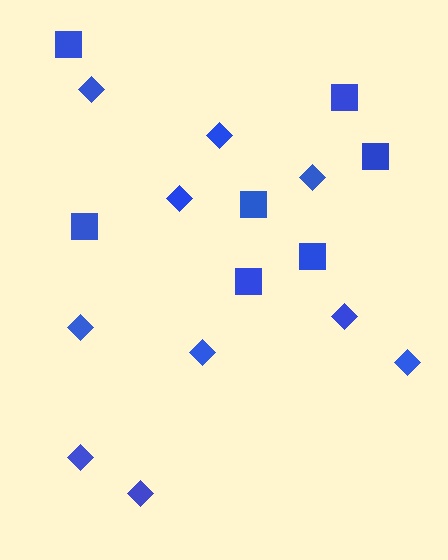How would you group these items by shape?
There are 2 groups: one group of squares (7) and one group of diamonds (10).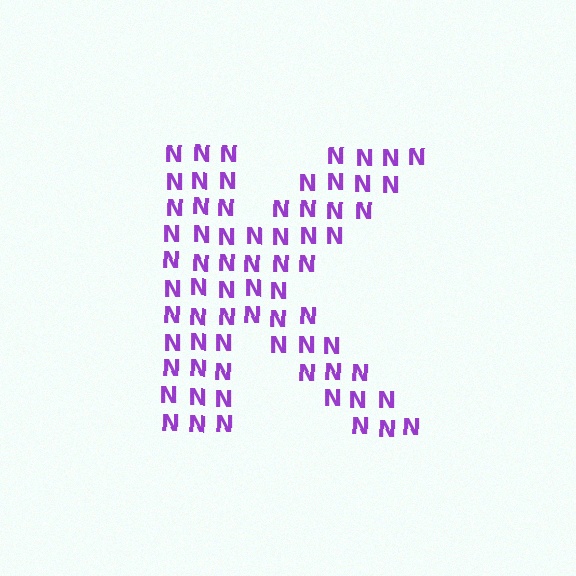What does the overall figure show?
The overall figure shows the letter K.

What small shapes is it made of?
It is made of small letter N's.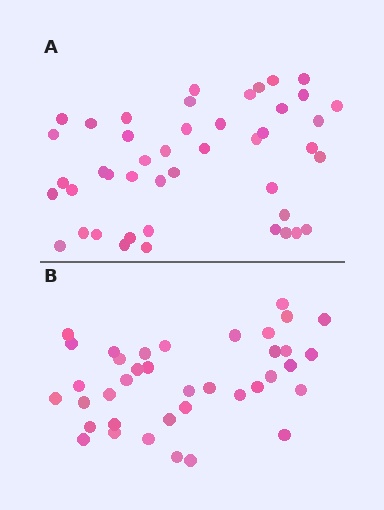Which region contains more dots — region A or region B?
Region A (the top region) has more dots.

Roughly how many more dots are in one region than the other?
Region A has roughly 8 or so more dots than region B.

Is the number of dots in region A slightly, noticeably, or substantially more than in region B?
Region A has only slightly more — the two regions are fairly close. The ratio is roughly 1.2 to 1.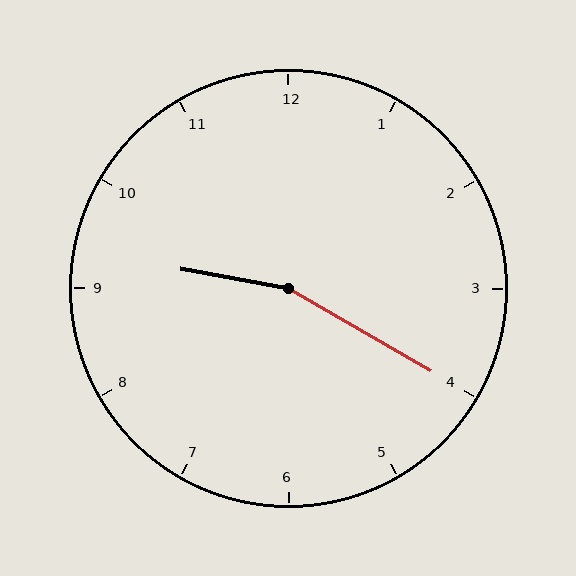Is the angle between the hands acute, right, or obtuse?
It is obtuse.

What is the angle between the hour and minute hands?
Approximately 160 degrees.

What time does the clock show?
9:20.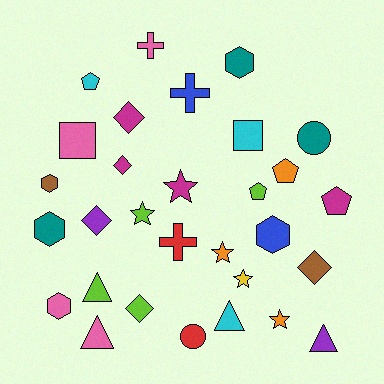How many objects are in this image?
There are 30 objects.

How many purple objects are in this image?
There are 2 purple objects.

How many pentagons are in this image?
There are 4 pentagons.